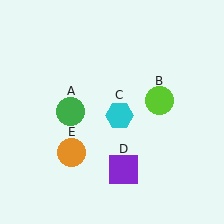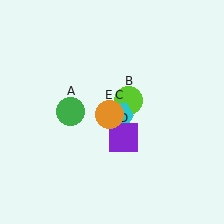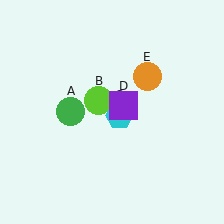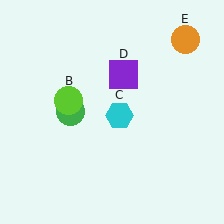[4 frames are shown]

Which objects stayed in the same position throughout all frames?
Green circle (object A) and cyan hexagon (object C) remained stationary.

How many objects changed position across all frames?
3 objects changed position: lime circle (object B), purple square (object D), orange circle (object E).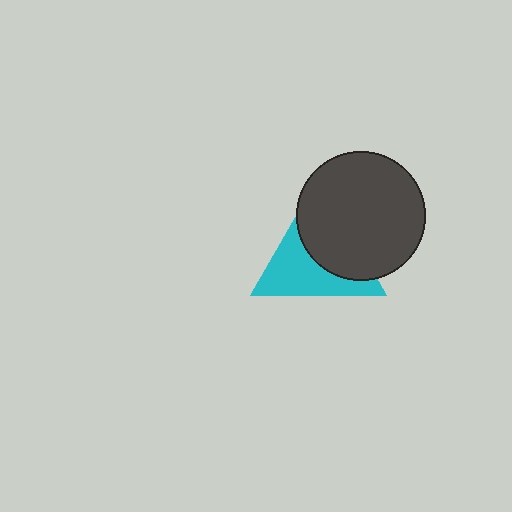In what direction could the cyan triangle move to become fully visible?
The cyan triangle could move toward the lower-left. That would shift it out from behind the dark gray circle entirely.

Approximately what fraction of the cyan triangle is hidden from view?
Roughly 51% of the cyan triangle is hidden behind the dark gray circle.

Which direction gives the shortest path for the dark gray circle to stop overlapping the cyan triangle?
Moving toward the upper-right gives the shortest separation.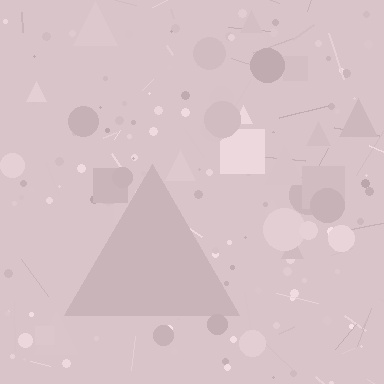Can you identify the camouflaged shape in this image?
The camouflaged shape is a triangle.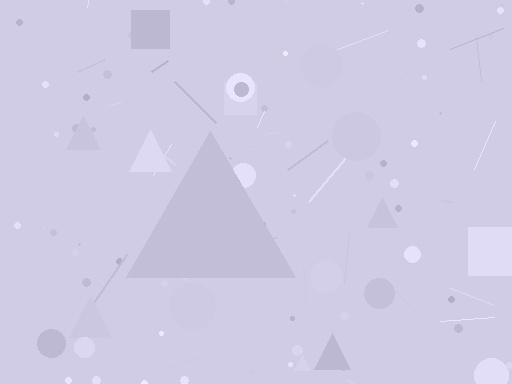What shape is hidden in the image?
A triangle is hidden in the image.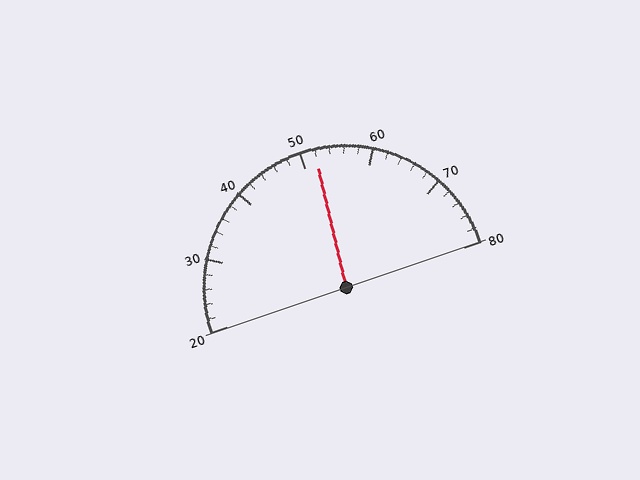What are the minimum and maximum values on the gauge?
The gauge ranges from 20 to 80.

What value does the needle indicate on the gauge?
The needle indicates approximately 52.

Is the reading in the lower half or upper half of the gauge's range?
The reading is in the upper half of the range (20 to 80).